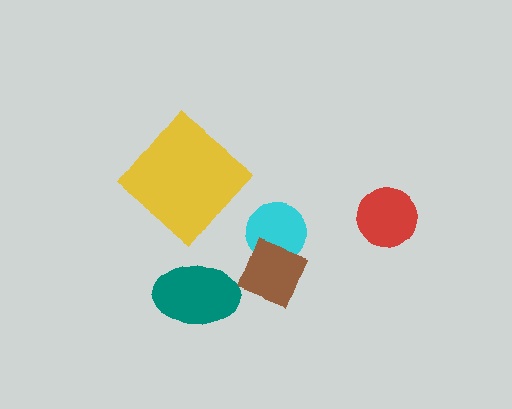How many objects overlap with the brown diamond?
1 object overlaps with the brown diamond.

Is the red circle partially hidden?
No, no other shape covers it.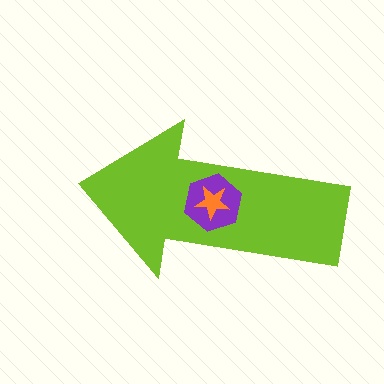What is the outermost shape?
The lime arrow.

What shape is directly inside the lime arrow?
The purple hexagon.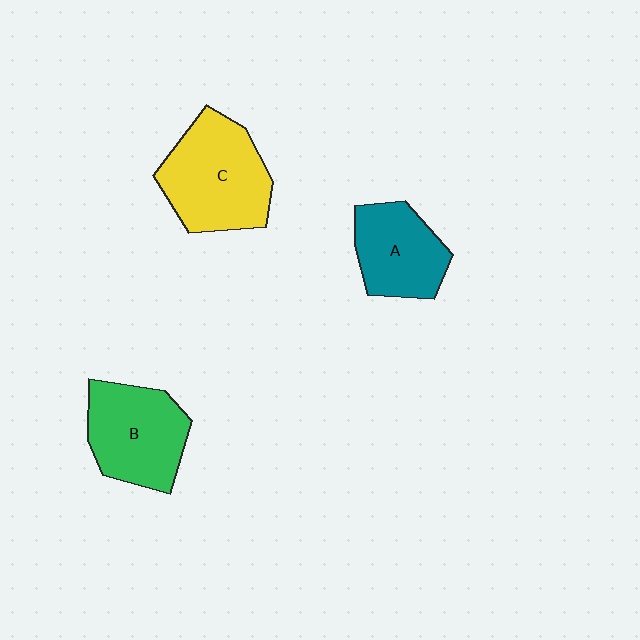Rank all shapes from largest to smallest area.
From largest to smallest: C (yellow), B (green), A (teal).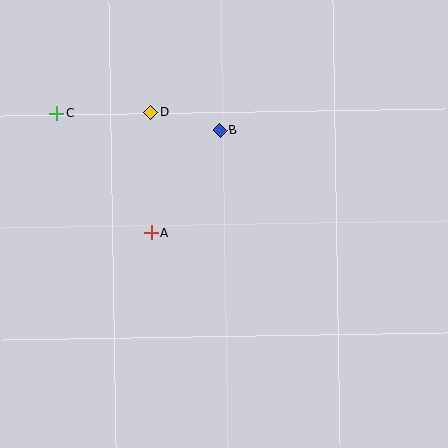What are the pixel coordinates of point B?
Point B is at (220, 130).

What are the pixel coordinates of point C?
Point C is at (57, 113).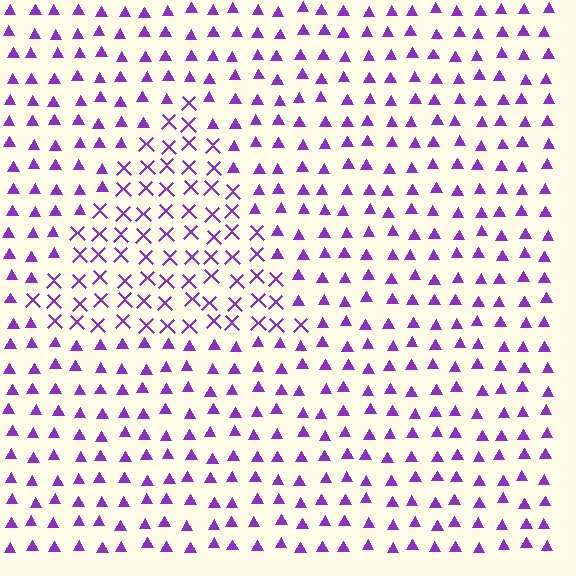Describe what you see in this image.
The image is filled with small purple elements arranged in a uniform grid. A triangle-shaped region contains X marks, while the surrounding area contains triangles. The boundary is defined purely by the change in element shape.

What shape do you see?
I see a triangle.